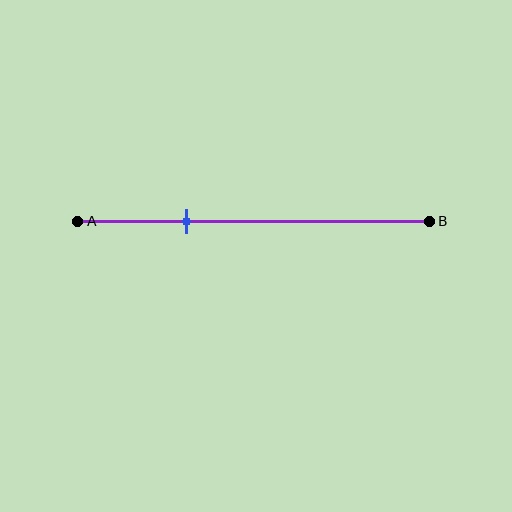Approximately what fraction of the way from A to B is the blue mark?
The blue mark is approximately 30% of the way from A to B.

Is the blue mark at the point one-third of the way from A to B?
Yes, the mark is approximately at the one-third point.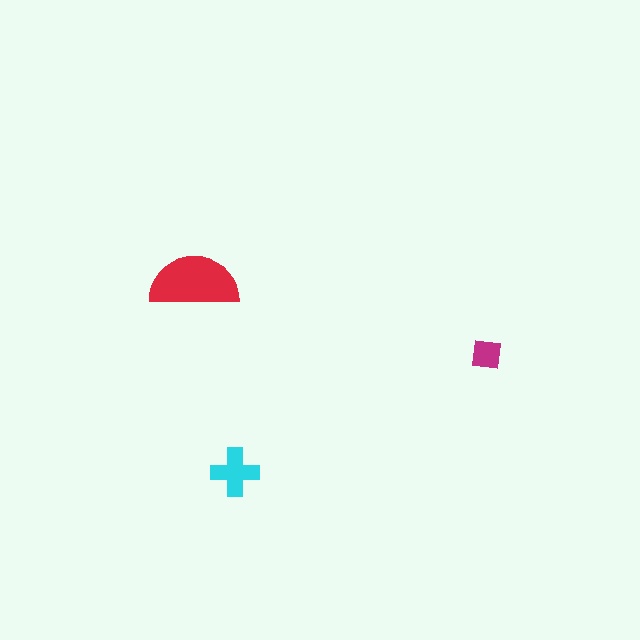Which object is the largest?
The red semicircle.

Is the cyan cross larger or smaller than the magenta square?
Larger.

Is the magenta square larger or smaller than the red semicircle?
Smaller.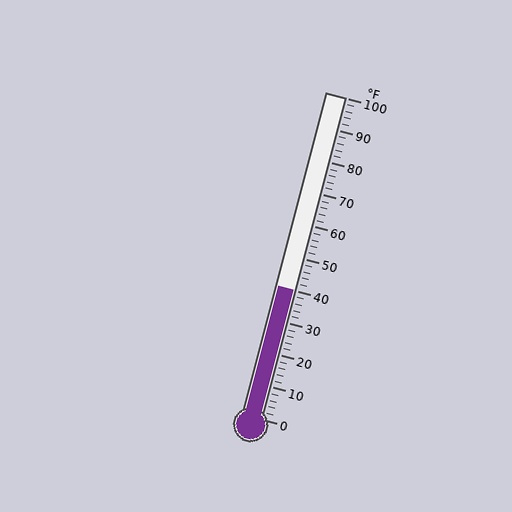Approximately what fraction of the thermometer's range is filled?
The thermometer is filled to approximately 40% of its range.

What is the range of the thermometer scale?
The thermometer scale ranges from 0°F to 100°F.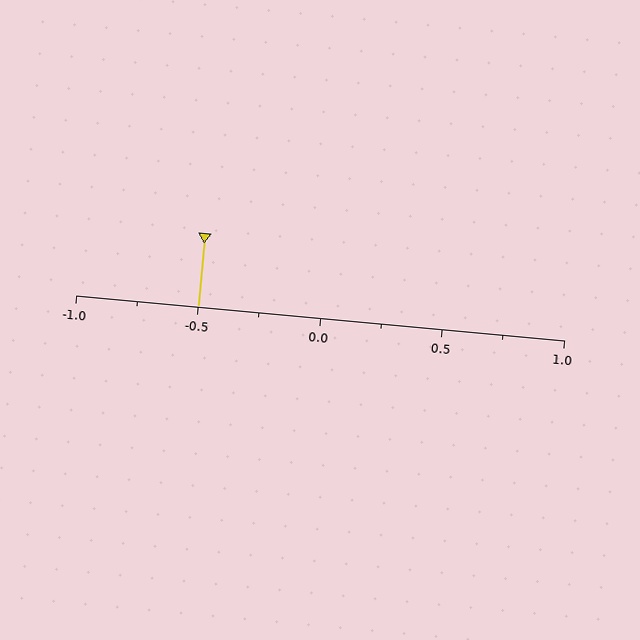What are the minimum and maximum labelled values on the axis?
The axis runs from -1.0 to 1.0.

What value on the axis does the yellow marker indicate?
The marker indicates approximately -0.5.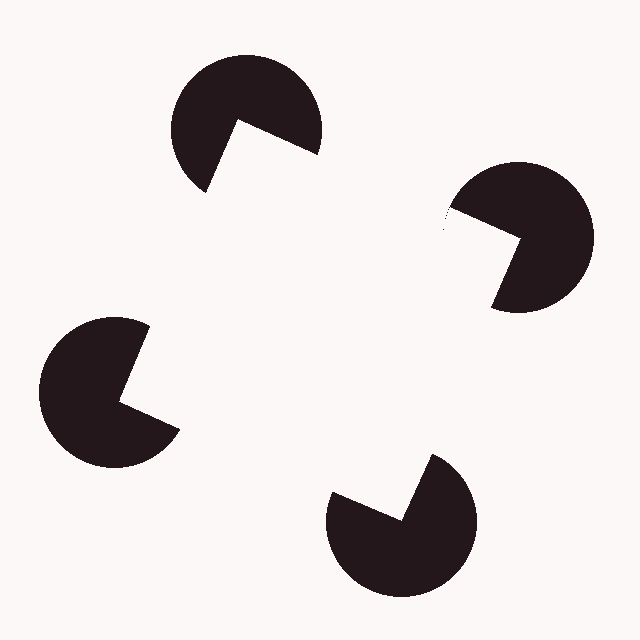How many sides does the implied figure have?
4 sides.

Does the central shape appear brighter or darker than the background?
It typically appears slightly brighter than the background, even though no actual brightness change is drawn.